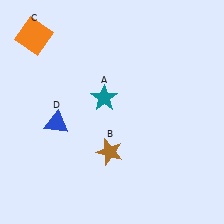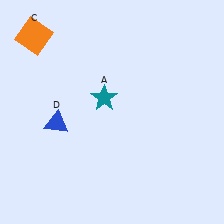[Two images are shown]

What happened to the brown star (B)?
The brown star (B) was removed in Image 2. It was in the bottom-left area of Image 1.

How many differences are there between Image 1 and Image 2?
There is 1 difference between the two images.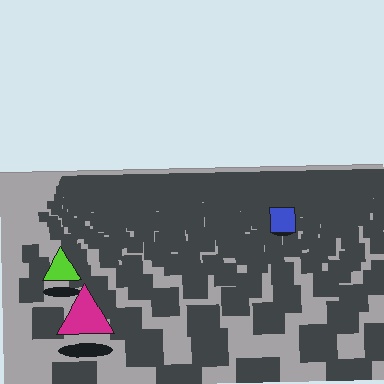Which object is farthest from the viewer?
The blue square is farthest from the viewer. It appears smaller and the ground texture around it is denser.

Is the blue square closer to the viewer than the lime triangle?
No. The lime triangle is closer — you can tell from the texture gradient: the ground texture is coarser near it.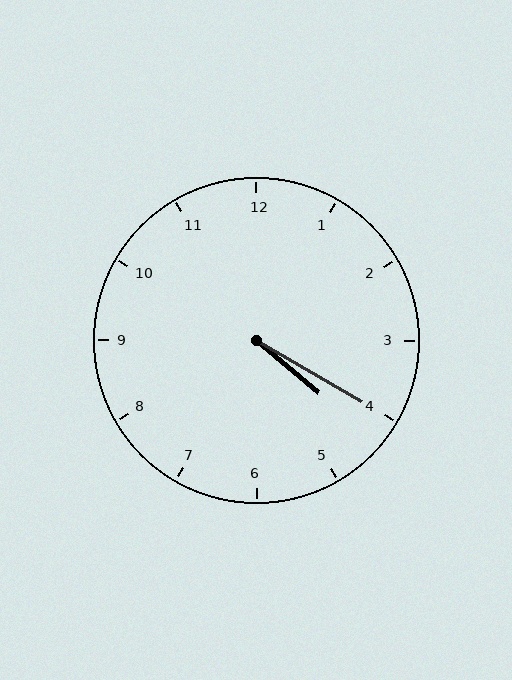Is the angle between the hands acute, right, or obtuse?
It is acute.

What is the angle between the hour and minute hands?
Approximately 10 degrees.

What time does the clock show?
4:20.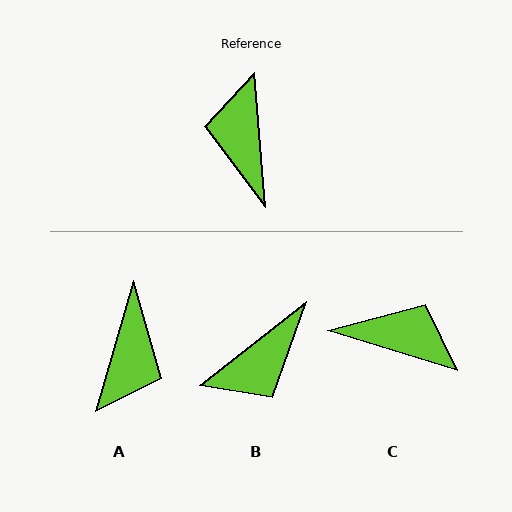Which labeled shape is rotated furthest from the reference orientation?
A, about 159 degrees away.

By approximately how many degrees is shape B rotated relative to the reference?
Approximately 124 degrees counter-clockwise.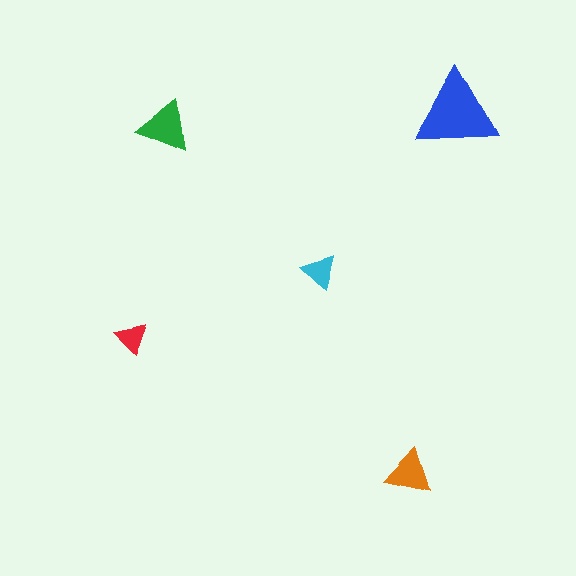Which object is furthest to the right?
The blue triangle is rightmost.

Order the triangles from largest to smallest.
the blue one, the green one, the orange one, the cyan one, the red one.